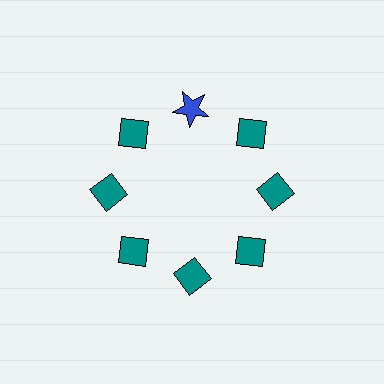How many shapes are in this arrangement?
There are 8 shapes arranged in a ring pattern.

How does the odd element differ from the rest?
It differs in both color (blue instead of teal) and shape (star instead of diamond).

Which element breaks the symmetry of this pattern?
The blue star at roughly the 12 o'clock position breaks the symmetry. All other shapes are teal diamonds.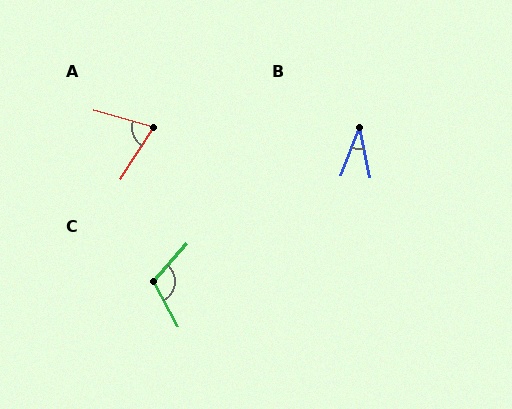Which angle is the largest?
C, at approximately 111 degrees.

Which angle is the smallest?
B, at approximately 33 degrees.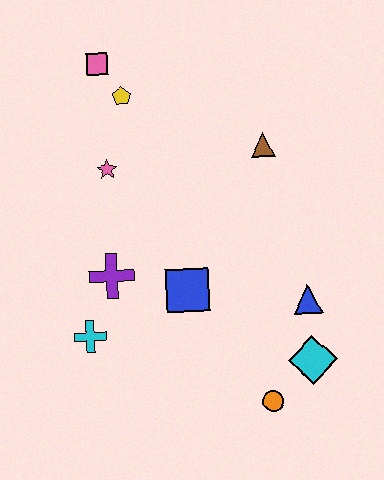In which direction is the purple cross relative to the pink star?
The purple cross is below the pink star.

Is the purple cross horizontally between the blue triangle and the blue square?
No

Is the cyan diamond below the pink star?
Yes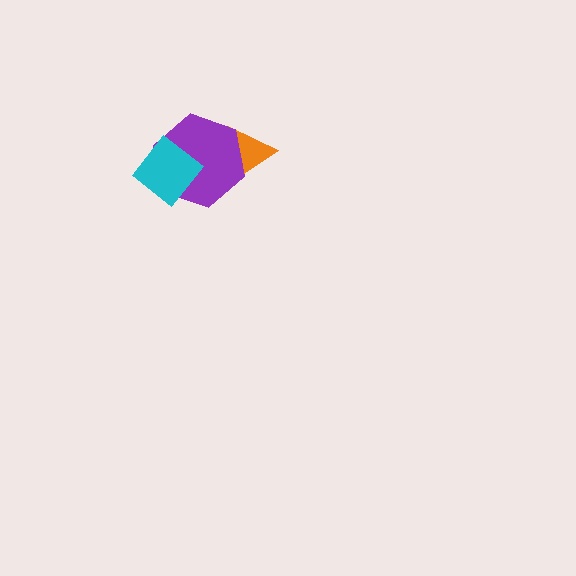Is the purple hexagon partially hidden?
Yes, it is partially covered by another shape.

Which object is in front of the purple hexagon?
The cyan diamond is in front of the purple hexagon.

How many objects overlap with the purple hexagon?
2 objects overlap with the purple hexagon.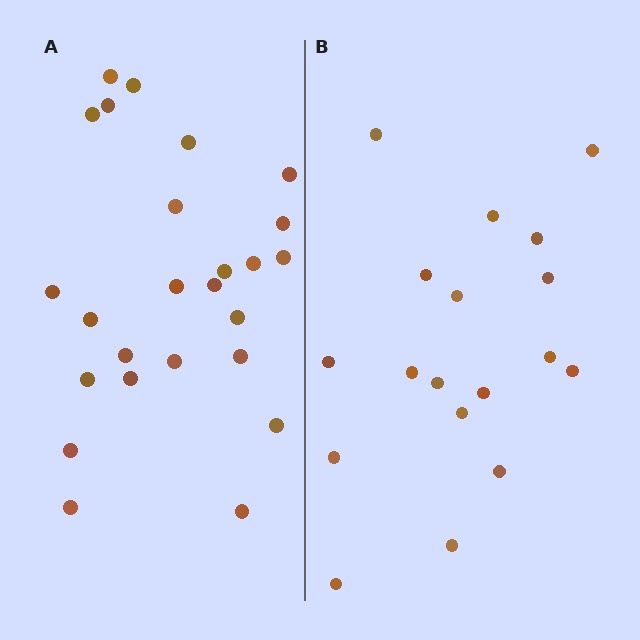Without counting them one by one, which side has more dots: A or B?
Region A (the left region) has more dots.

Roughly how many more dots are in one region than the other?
Region A has roughly 8 or so more dots than region B.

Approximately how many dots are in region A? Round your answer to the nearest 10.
About 20 dots. (The exact count is 25, which rounds to 20.)